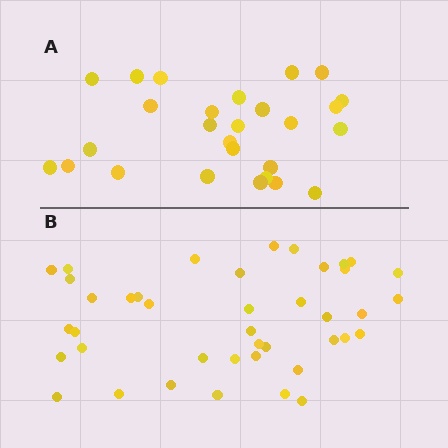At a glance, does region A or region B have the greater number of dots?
Region B (the bottom region) has more dots.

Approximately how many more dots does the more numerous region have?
Region B has approximately 15 more dots than region A.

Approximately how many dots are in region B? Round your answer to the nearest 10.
About 40 dots. (The exact count is 41, which rounds to 40.)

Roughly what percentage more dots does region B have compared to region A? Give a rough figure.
About 50% more.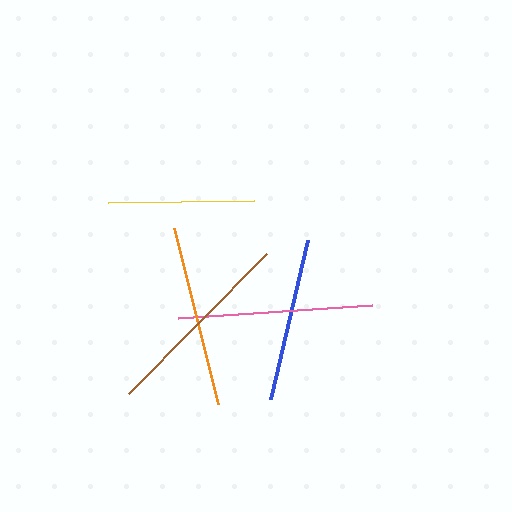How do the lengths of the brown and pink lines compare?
The brown and pink lines are approximately the same length.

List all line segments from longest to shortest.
From longest to shortest: brown, pink, orange, blue, yellow.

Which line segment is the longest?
The brown line is the longest at approximately 196 pixels.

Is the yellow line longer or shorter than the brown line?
The brown line is longer than the yellow line.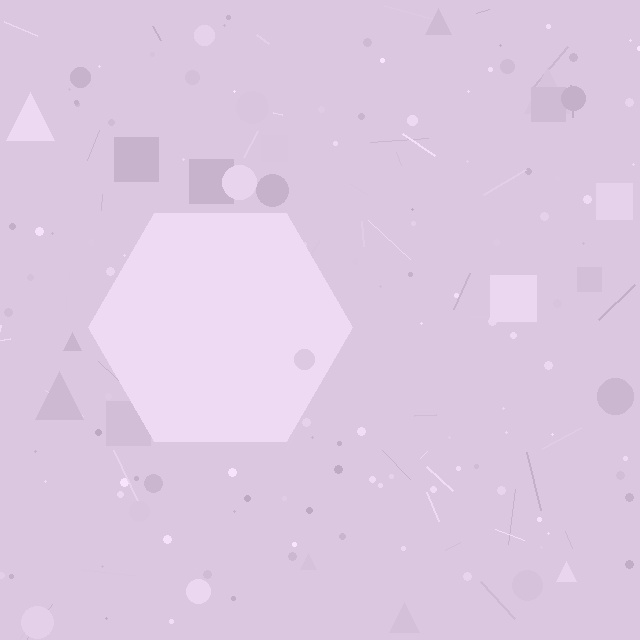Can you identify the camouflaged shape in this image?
The camouflaged shape is a hexagon.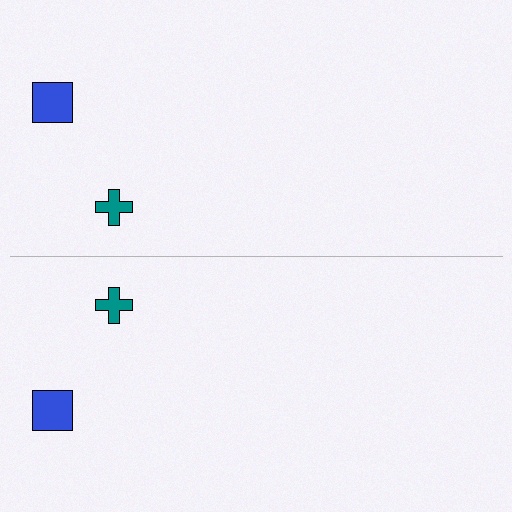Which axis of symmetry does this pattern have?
The pattern has a horizontal axis of symmetry running through the center of the image.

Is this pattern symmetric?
Yes, this pattern has bilateral (reflection) symmetry.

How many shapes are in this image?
There are 4 shapes in this image.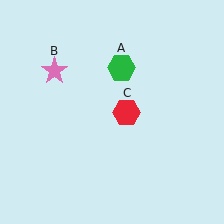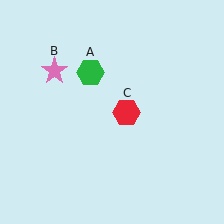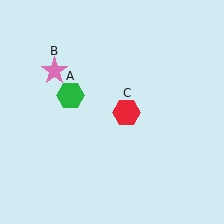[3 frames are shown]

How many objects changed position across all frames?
1 object changed position: green hexagon (object A).